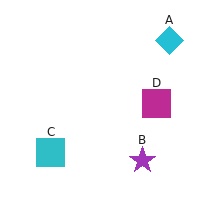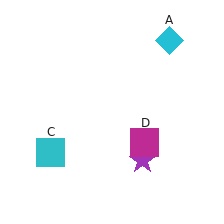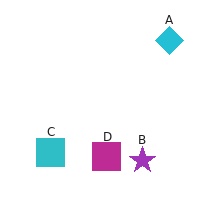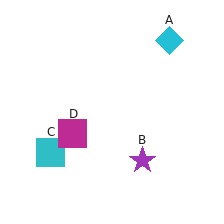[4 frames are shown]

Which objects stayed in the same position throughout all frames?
Cyan diamond (object A) and purple star (object B) and cyan square (object C) remained stationary.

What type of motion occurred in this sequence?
The magenta square (object D) rotated clockwise around the center of the scene.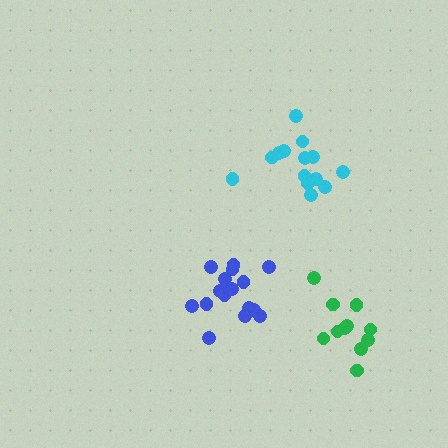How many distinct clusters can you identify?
There are 3 distinct clusters.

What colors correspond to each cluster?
The clusters are colored: green, blue, cyan.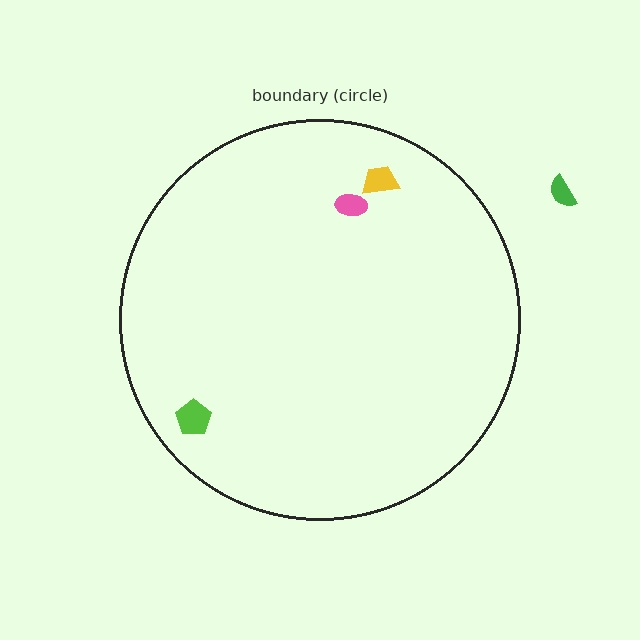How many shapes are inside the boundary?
3 inside, 1 outside.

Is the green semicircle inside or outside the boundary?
Outside.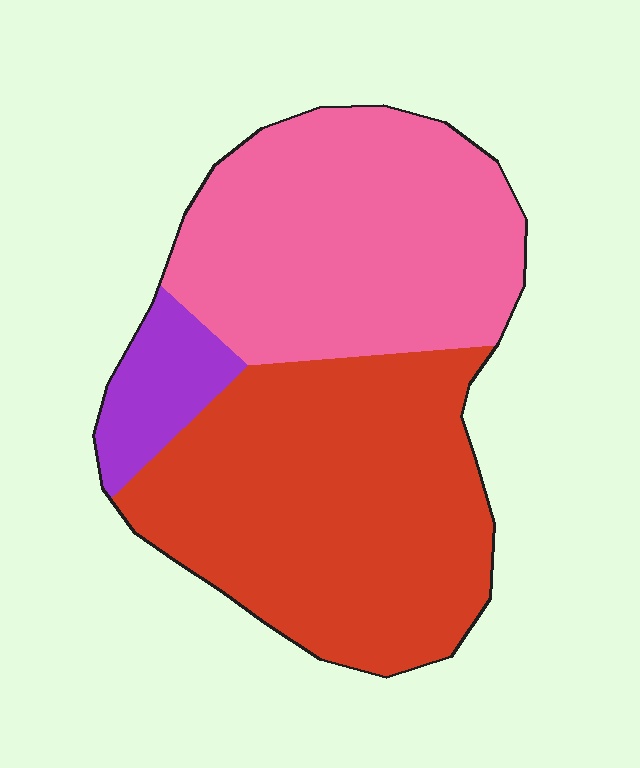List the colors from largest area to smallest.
From largest to smallest: red, pink, purple.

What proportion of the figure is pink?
Pink takes up about two fifths (2/5) of the figure.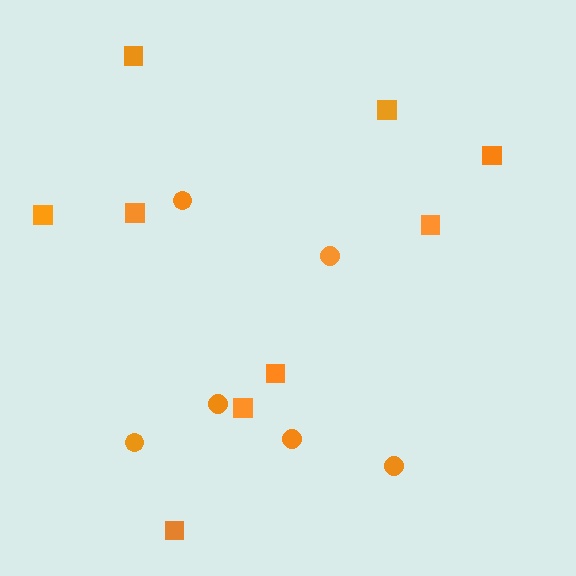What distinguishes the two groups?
There are 2 groups: one group of circles (6) and one group of squares (9).